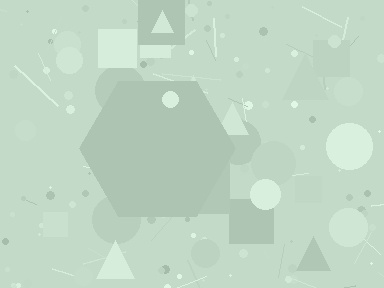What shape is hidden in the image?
A hexagon is hidden in the image.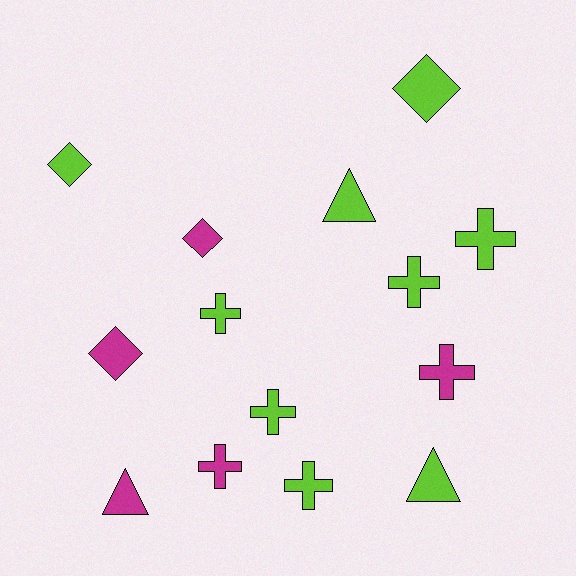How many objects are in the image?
There are 14 objects.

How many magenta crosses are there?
There are 2 magenta crosses.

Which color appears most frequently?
Lime, with 9 objects.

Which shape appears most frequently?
Cross, with 7 objects.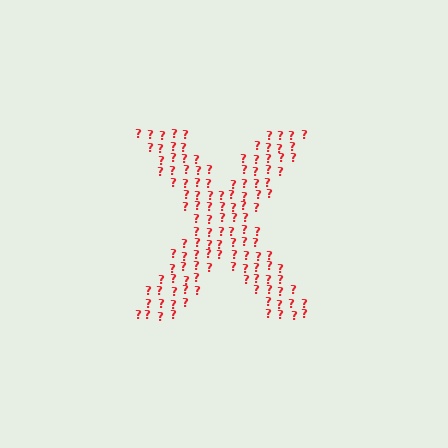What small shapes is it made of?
It is made of small question marks.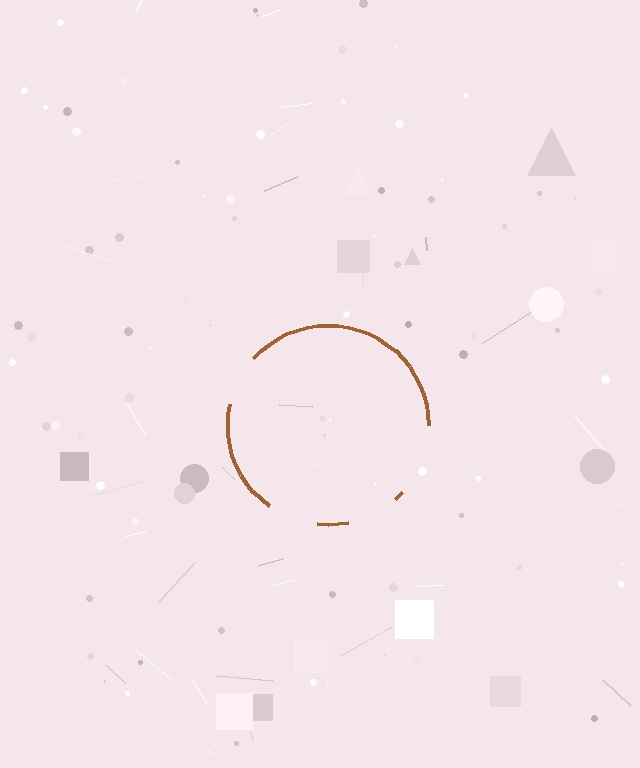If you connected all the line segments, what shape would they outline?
They would outline a circle.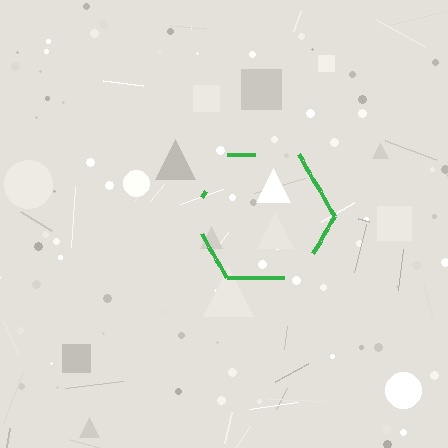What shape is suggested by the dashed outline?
The dashed outline suggests a hexagon.